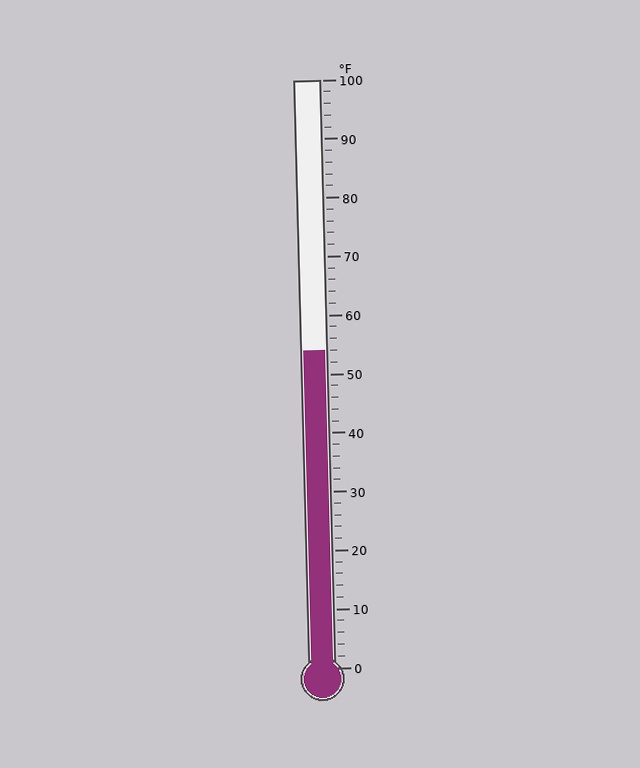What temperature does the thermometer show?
The thermometer shows approximately 54°F.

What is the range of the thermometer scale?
The thermometer scale ranges from 0°F to 100°F.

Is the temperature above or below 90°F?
The temperature is below 90°F.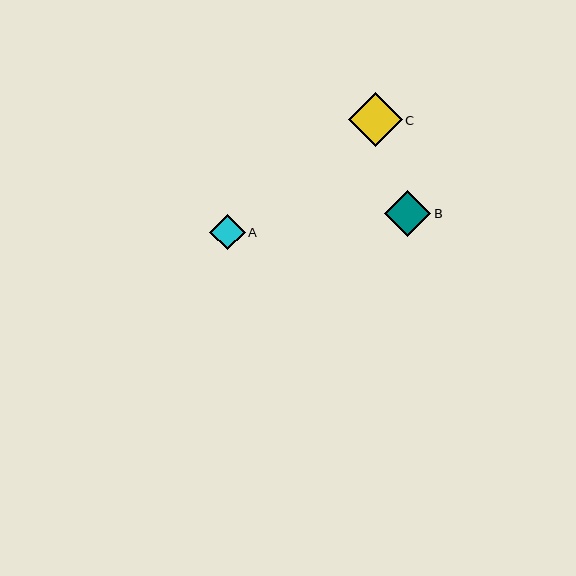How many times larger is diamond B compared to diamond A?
Diamond B is approximately 1.3 times the size of diamond A.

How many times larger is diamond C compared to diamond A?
Diamond C is approximately 1.5 times the size of diamond A.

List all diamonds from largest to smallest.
From largest to smallest: C, B, A.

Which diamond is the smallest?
Diamond A is the smallest with a size of approximately 36 pixels.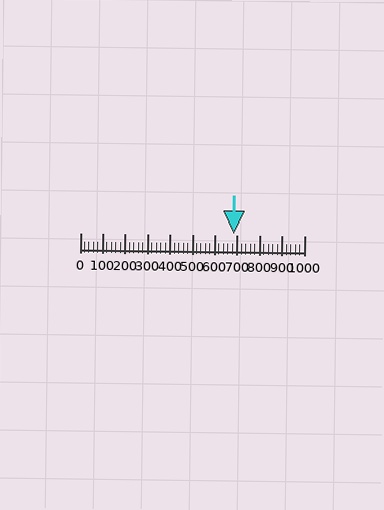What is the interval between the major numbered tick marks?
The major tick marks are spaced 100 units apart.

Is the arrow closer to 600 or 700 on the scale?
The arrow is closer to 700.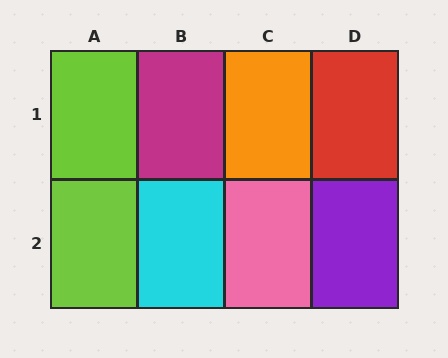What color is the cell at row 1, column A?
Lime.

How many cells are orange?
1 cell is orange.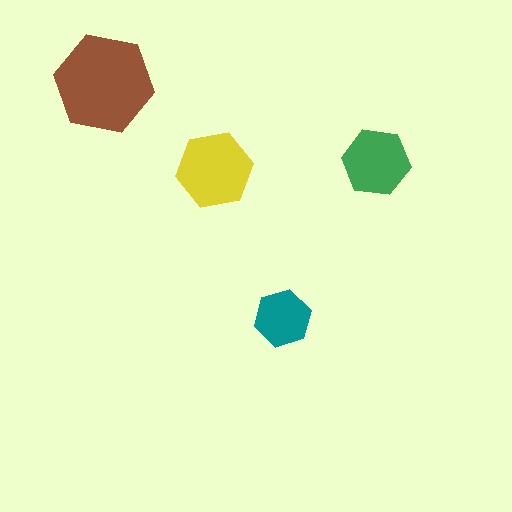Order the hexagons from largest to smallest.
the brown one, the yellow one, the green one, the teal one.